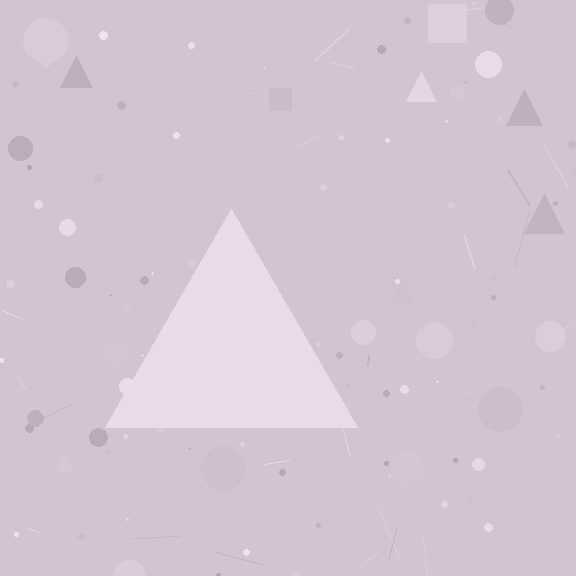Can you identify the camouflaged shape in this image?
The camouflaged shape is a triangle.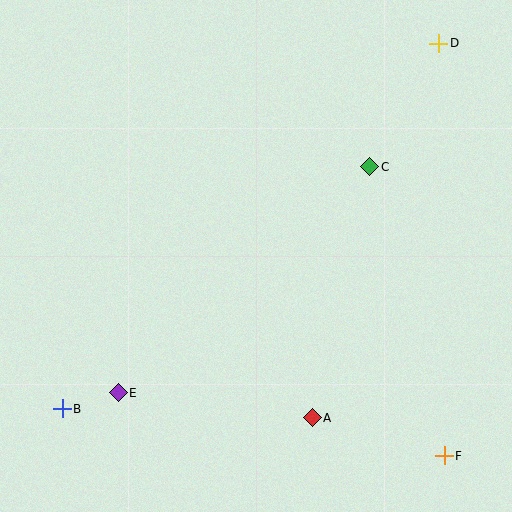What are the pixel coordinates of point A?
Point A is at (312, 418).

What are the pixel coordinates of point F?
Point F is at (444, 456).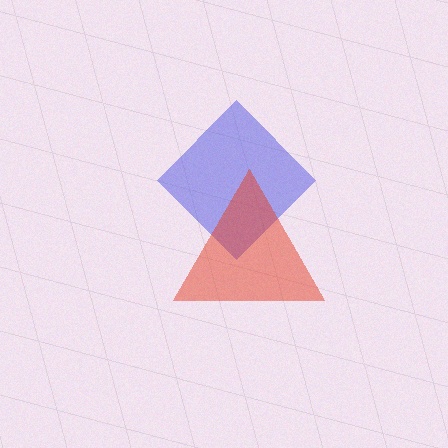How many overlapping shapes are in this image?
There are 2 overlapping shapes in the image.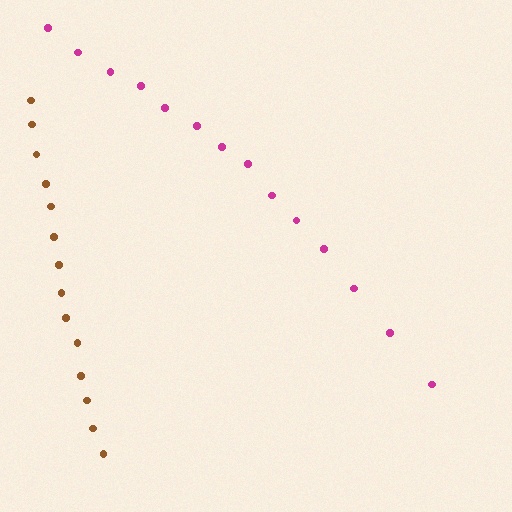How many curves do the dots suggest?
There are 2 distinct paths.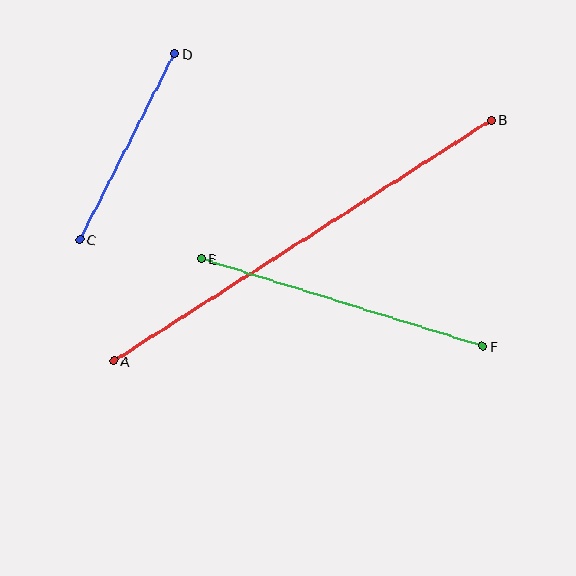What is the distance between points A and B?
The distance is approximately 447 pixels.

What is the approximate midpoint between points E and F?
The midpoint is at approximately (342, 302) pixels.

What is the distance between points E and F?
The distance is approximately 295 pixels.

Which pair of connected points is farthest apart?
Points A and B are farthest apart.